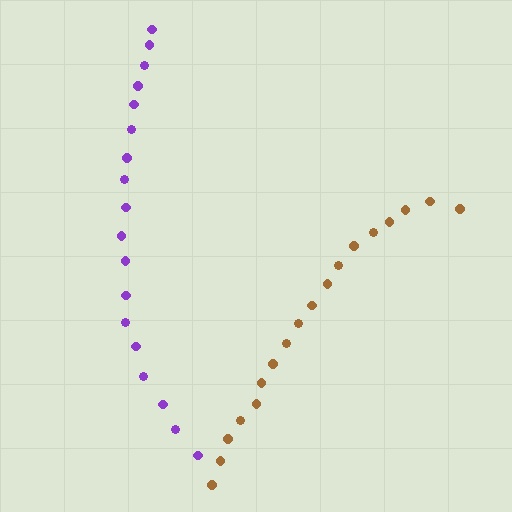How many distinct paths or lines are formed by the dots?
There are 2 distinct paths.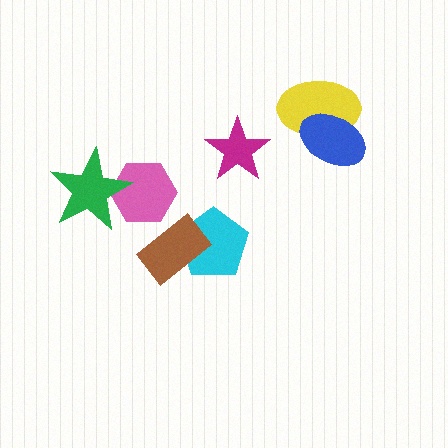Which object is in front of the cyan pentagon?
The brown rectangle is in front of the cyan pentagon.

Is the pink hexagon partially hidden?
Yes, it is partially covered by another shape.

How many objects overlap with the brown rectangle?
1 object overlaps with the brown rectangle.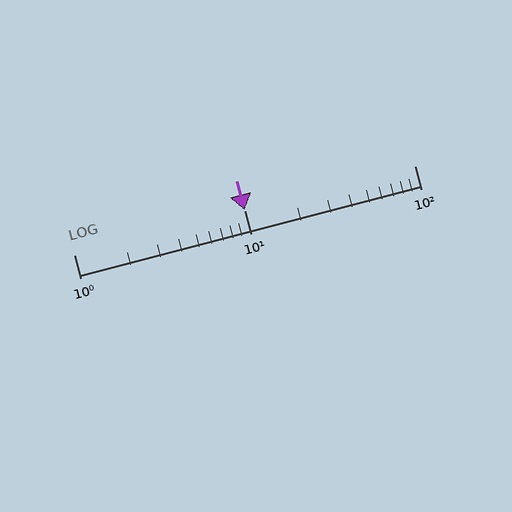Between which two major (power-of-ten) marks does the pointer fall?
The pointer is between 10 and 100.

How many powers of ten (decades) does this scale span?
The scale spans 2 decades, from 1 to 100.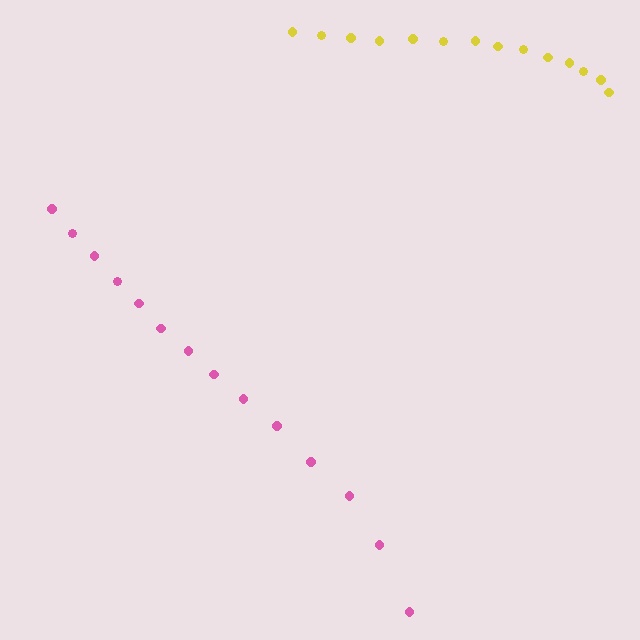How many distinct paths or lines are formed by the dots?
There are 2 distinct paths.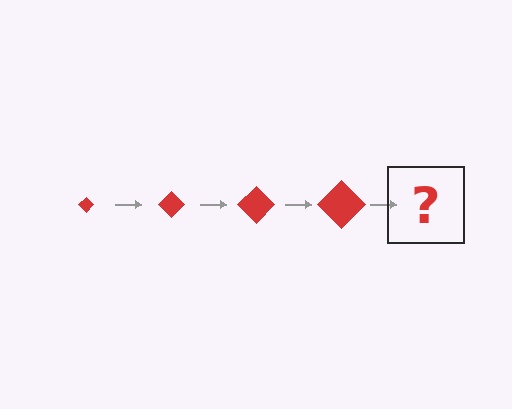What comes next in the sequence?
The next element should be a red diamond, larger than the previous one.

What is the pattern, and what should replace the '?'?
The pattern is that the diamond gets progressively larger each step. The '?' should be a red diamond, larger than the previous one.